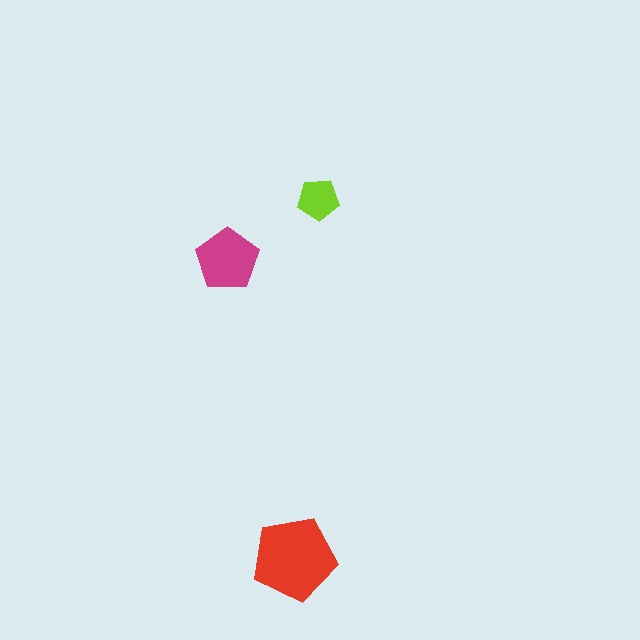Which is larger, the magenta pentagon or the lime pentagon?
The magenta one.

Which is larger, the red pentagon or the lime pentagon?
The red one.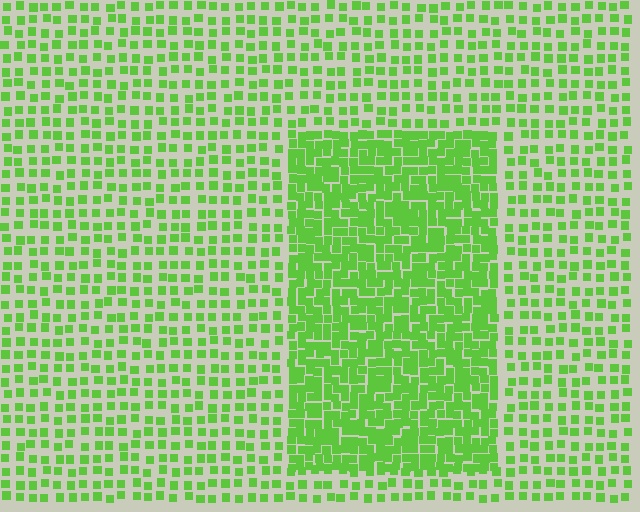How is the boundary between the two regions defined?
The boundary is defined by a change in element density (approximately 2.2x ratio). All elements are the same color, size, and shape.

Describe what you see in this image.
The image contains small lime elements arranged at two different densities. A rectangle-shaped region is visible where the elements are more densely packed than the surrounding area.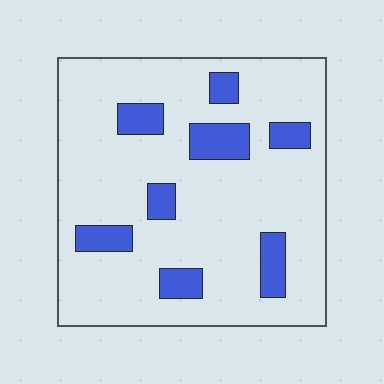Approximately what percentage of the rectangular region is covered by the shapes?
Approximately 15%.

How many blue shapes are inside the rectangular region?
8.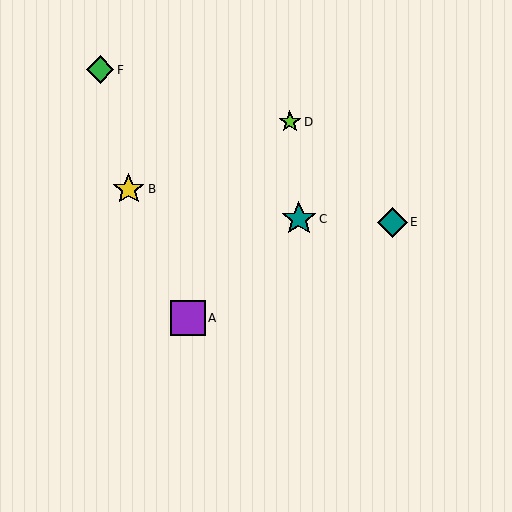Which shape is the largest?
The teal star (labeled C) is the largest.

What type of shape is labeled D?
Shape D is a lime star.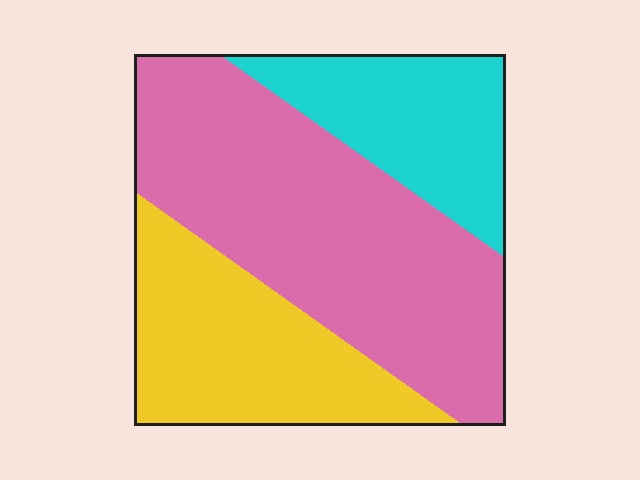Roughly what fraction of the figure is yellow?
Yellow covers roughly 30% of the figure.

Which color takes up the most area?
Pink, at roughly 50%.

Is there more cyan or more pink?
Pink.